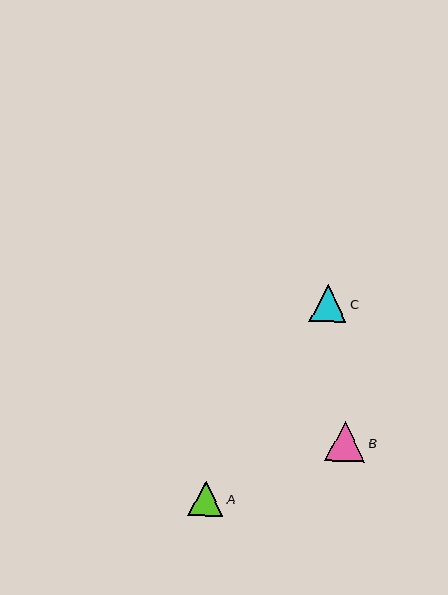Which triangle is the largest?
Triangle B is the largest with a size of approximately 40 pixels.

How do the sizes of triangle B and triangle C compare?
Triangle B and triangle C are approximately the same size.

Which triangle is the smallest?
Triangle A is the smallest with a size of approximately 35 pixels.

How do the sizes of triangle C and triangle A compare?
Triangle C and triangle A are approximately the same size.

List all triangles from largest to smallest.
From largest to smallest: B, C, A.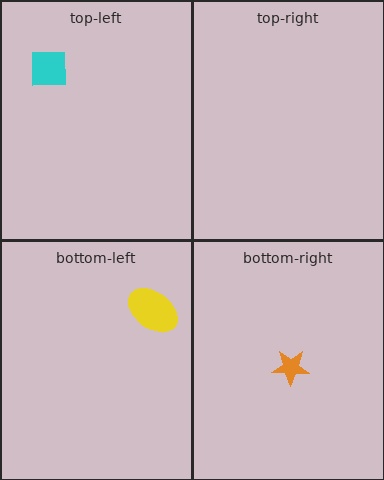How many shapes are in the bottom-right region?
1.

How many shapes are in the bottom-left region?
1.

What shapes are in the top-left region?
The cyan square.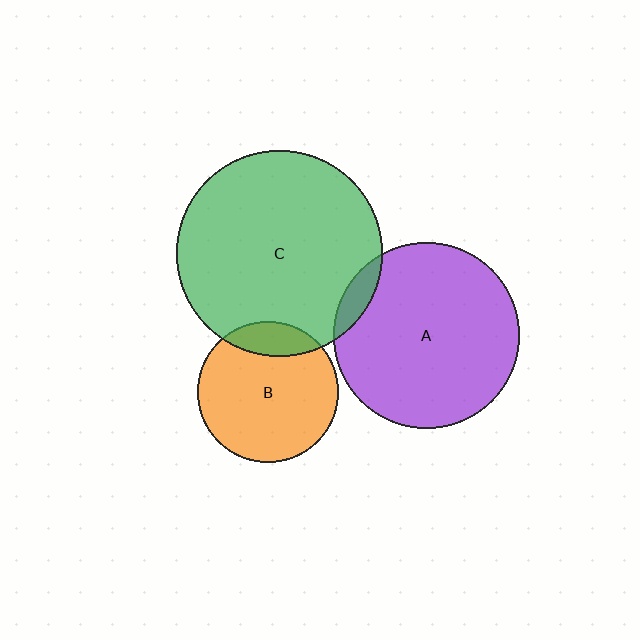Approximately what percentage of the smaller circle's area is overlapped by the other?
Approximately 15%.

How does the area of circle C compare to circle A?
Approximately 1.2 times.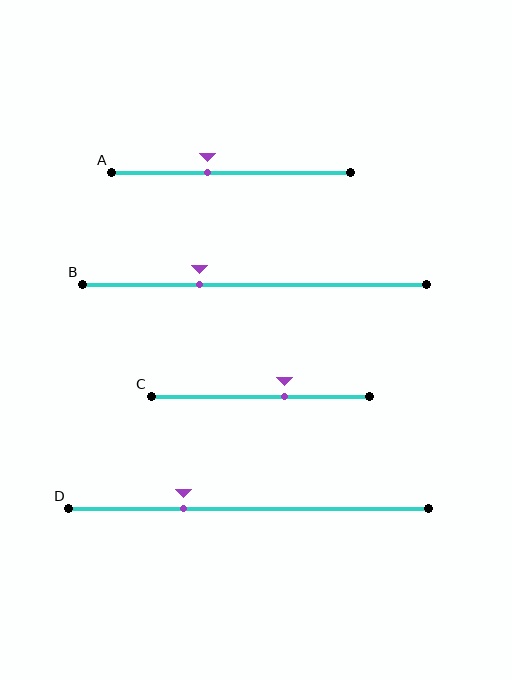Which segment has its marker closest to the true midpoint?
Segment A has its marker closest to the true midpoint.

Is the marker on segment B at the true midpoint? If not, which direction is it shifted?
No, the marker on segment B is shifted to the left by about 16% of the segment length.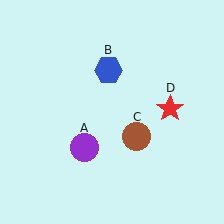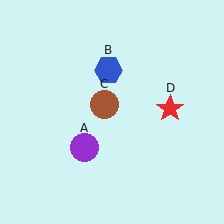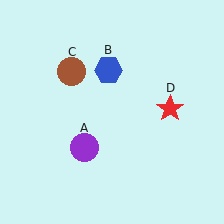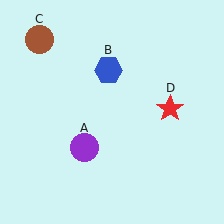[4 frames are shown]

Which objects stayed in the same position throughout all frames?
Purple circle (object A) and blue hexagon (object B) and red star (object D) remained stationary.